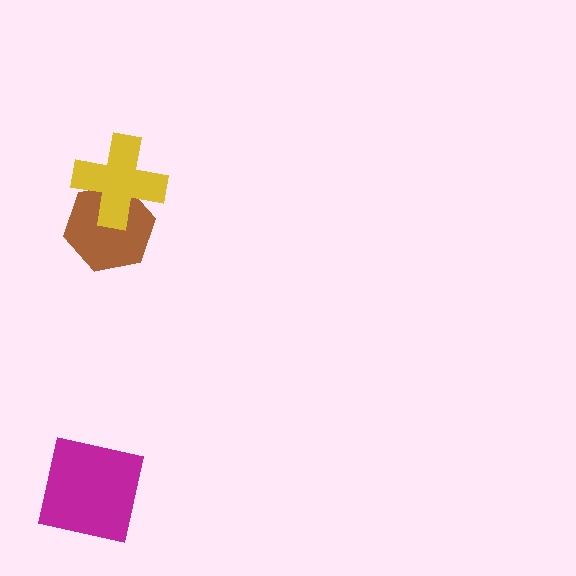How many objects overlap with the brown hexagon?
1 object overlaps with the brown hexagon.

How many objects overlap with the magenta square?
0 objects overlap with the magenta square.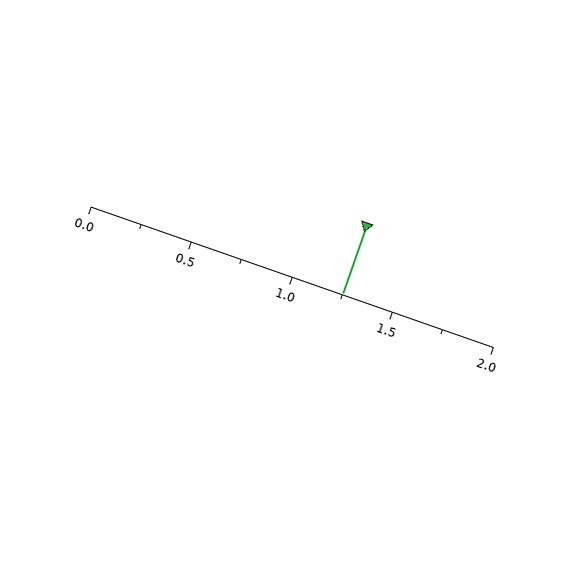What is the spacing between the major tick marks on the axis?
The major ticks are spaced 0.5 apart.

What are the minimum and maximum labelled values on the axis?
The axis runs from 0.0 to 2.0.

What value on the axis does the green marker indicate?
The marker indicates approximately 1.25.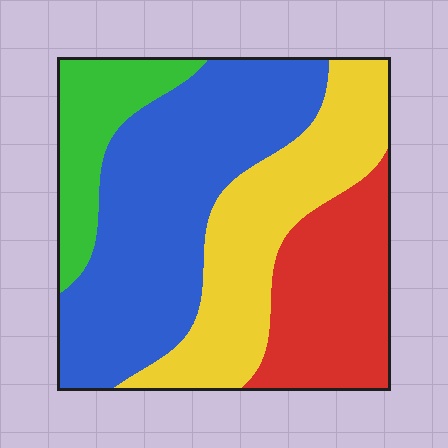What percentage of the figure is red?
Red takes up about one fifth (1/5) of the figure.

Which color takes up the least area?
Green, at roughly 15%.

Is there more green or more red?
Red.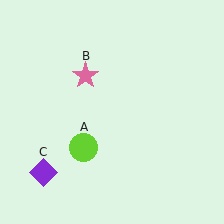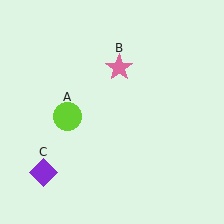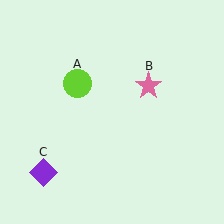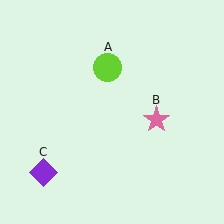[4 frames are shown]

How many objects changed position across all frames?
2 objects changed position: lime circle (object A), pink star (object B).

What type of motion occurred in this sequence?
The lime circle (object A), pink star (object B) rotated clockwise around the center of the scene.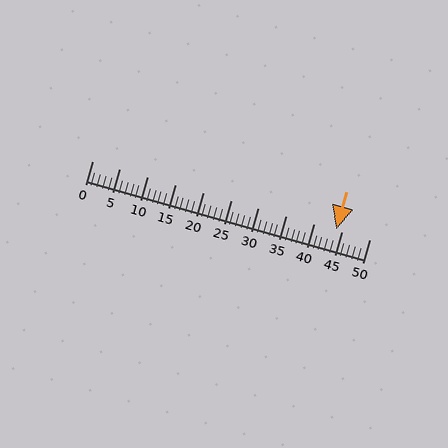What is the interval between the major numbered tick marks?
The major tick marks are spaced 5 units apart.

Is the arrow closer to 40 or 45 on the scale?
The arrow is closer to 45.